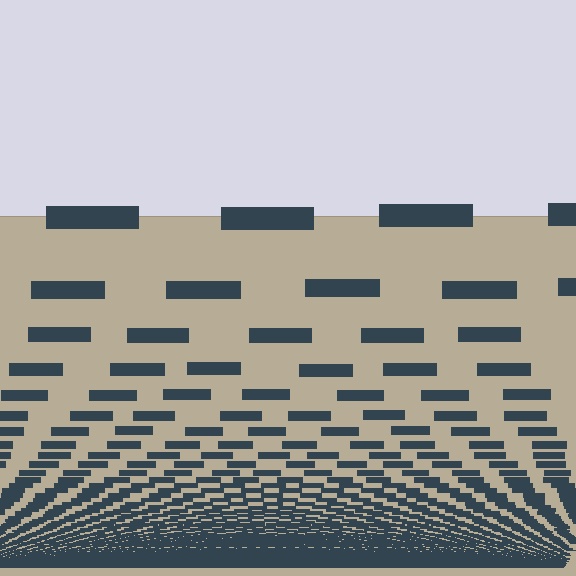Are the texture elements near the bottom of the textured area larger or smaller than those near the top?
Smaller. The gradient is inverted — elements near the bottom are smaller and denser.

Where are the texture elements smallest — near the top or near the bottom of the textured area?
Near the bottom.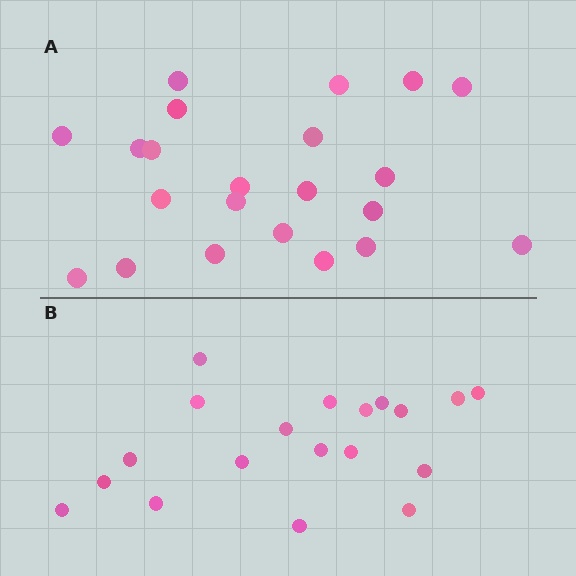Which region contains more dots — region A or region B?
Region A (the top region) has more dots.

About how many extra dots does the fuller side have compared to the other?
Region A has just a few more — roughly 2 or 3 more dots than region B.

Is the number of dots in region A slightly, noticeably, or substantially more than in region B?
Region A has only slightly more — the two regions are fairly close. The ratio is roughly 1.2 to 1.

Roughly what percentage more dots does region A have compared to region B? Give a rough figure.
About 15% more.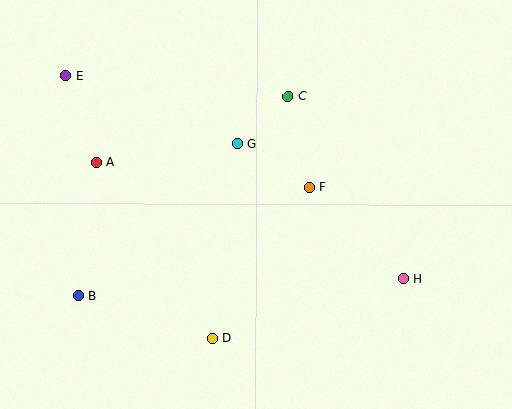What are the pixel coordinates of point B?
Point B is at (78, 296).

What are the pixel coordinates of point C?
Point C is at (288, 96).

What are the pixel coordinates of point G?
Point G is at (237, 144).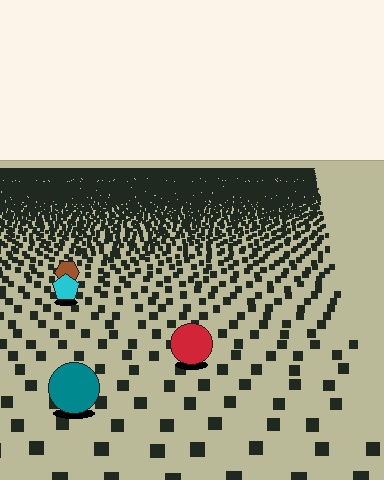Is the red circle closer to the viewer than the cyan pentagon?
Yes. The red circle is closer — you can tell from the texture gradient: the ground texture is coarser near it.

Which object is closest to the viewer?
The teal circle is closest. The texture marks near it are larger and more spread out.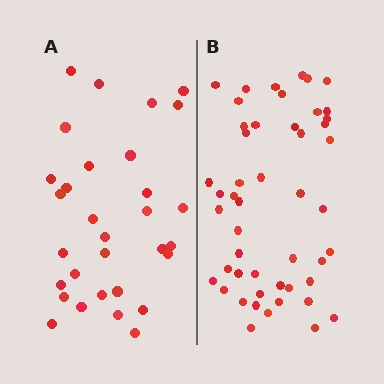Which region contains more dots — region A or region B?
Region B (the right region) has more dots.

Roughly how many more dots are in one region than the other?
Region B has approximately 20 more dots than region A.